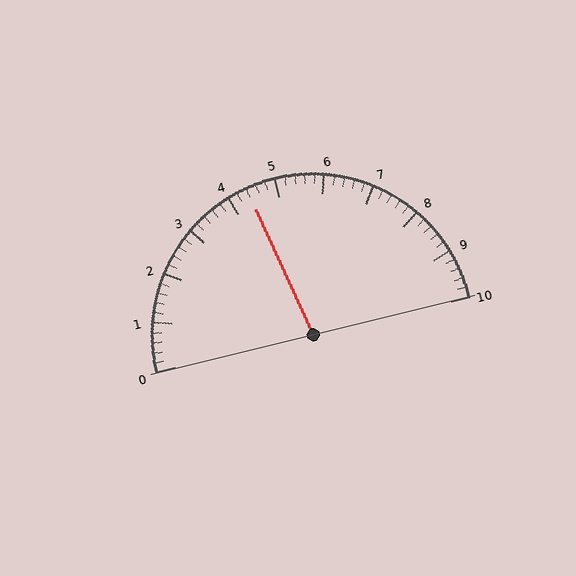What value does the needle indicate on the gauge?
The needle indicates approximately 4.4.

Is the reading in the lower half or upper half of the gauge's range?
The reading is in the lower half of the range (0 to 10).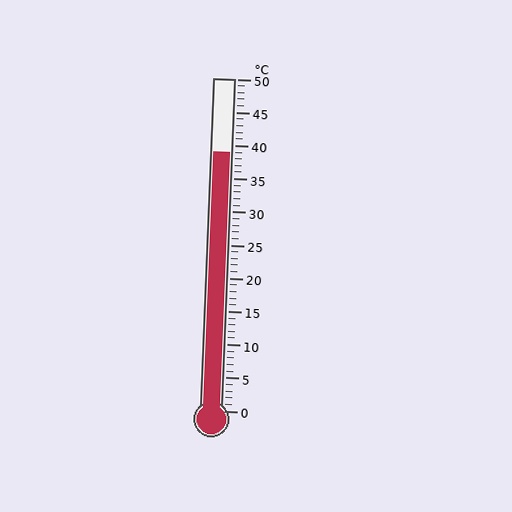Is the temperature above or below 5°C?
The temperature is above 5°C.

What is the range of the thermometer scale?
The thermometer scale ranges from 0°C to 50°C.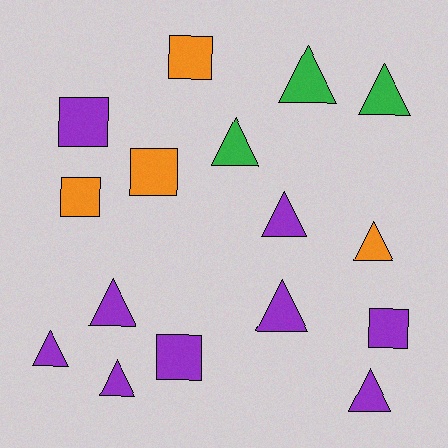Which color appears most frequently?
Purple, with 9 objects.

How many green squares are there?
There are no green squares.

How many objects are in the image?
There are 16 objects.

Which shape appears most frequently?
Triangle, with 10 objects.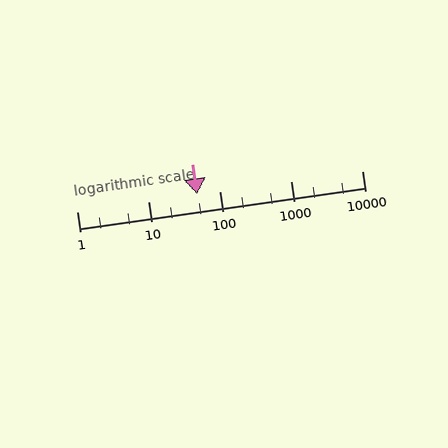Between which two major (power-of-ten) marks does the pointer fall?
The pointer is between 10 and 100.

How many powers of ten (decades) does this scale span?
The scale spans 4 decades, from 1 to 10000.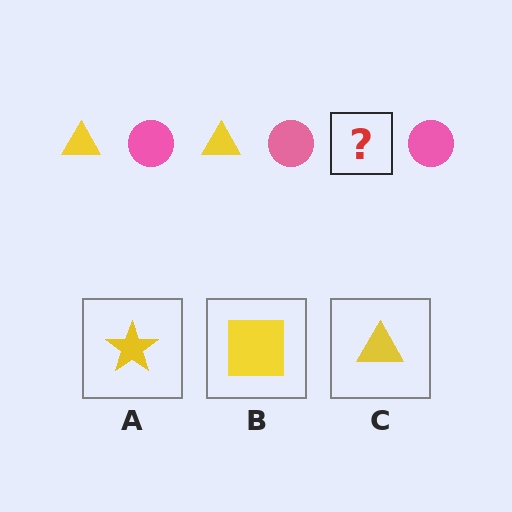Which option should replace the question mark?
Option C.